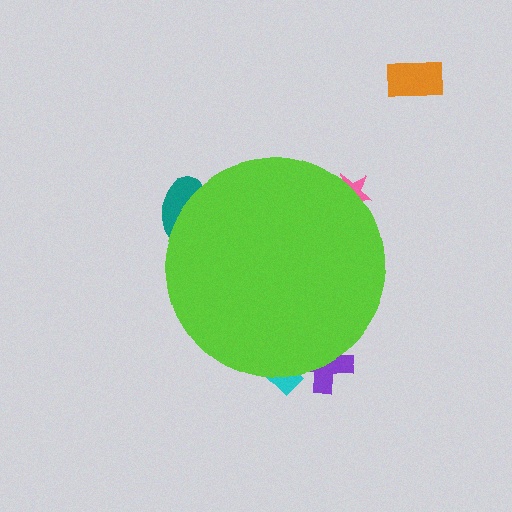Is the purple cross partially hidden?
Yes, the purple cross is partially hidden behind the lime circle.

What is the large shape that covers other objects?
A lime circle.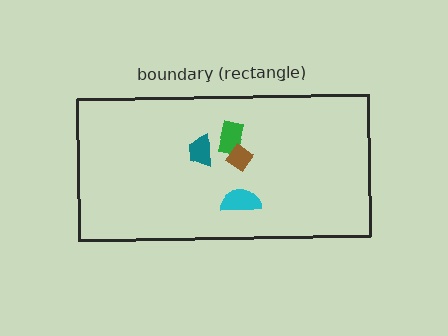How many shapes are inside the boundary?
4 inside, 0 outside.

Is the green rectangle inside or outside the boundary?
Inside.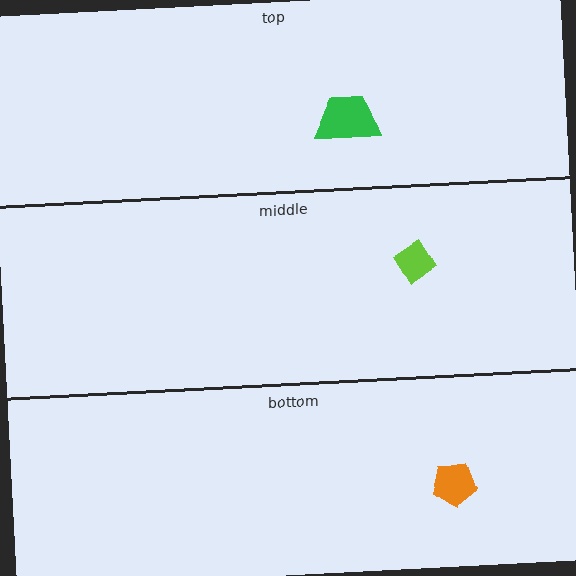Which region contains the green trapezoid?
The top region.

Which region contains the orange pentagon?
The bottom region.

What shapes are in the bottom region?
The orange pentagon.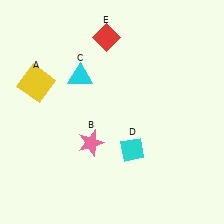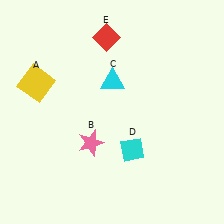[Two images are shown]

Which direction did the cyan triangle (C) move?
The cyan triangle (C) moved right.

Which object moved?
The cyan triangle (C) moved right.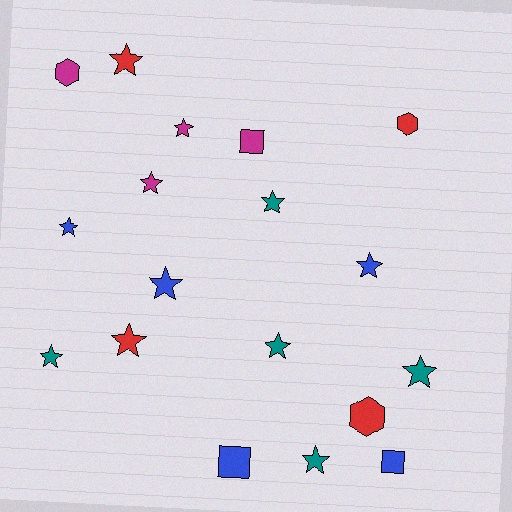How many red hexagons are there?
There are 2 red hexagons.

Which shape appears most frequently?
Star, with 12 objects.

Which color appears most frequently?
Teal, with 5 objects.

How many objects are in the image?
There are 18 objects.